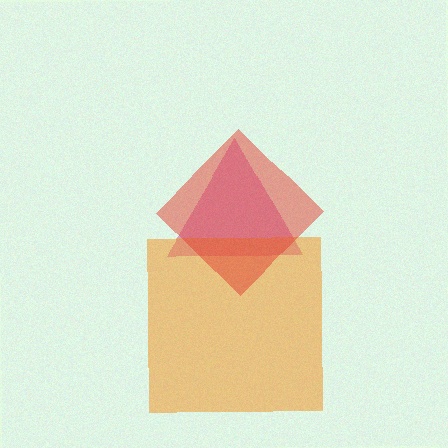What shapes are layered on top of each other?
The layered shapes are: a magenta triangle, an orange square, a red diamond.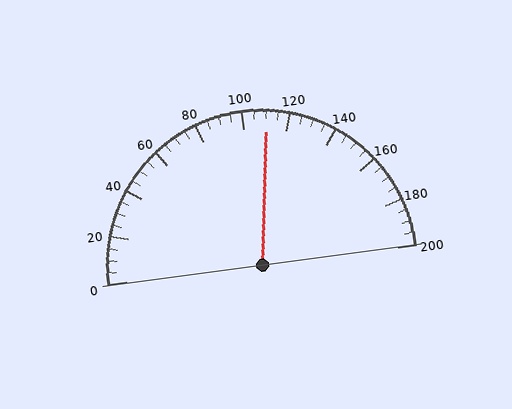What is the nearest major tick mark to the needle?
The nearest major tick mark is 120.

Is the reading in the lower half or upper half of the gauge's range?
The reading is in the upper half of the range (0 to 200).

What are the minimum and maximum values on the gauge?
The gauge ranges from 0 to 200.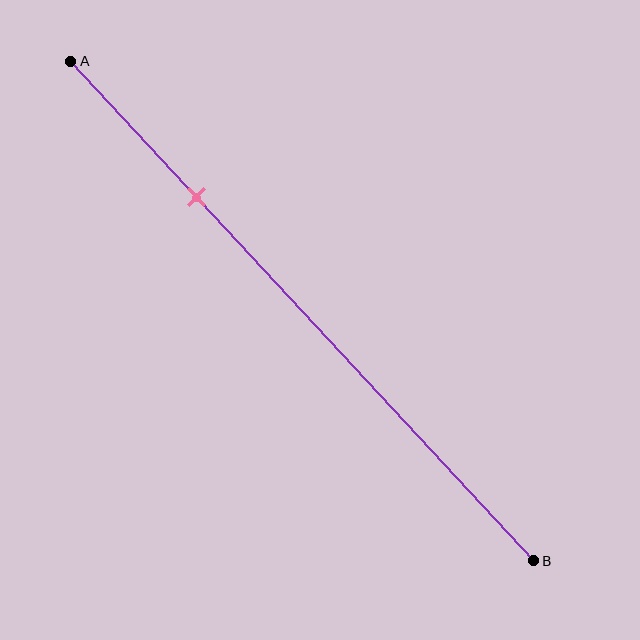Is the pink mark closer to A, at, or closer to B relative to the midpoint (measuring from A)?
The pink mark is closer to point A than the midpoint of segment AB.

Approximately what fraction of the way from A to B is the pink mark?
The pink mark is approximately 25% of the way from A to B.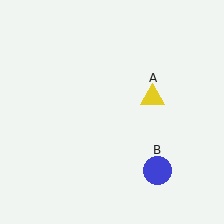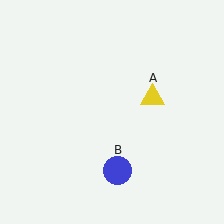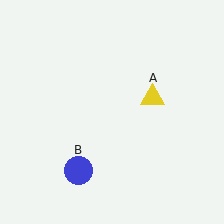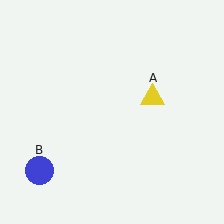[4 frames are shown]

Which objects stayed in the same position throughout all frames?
Yellow triangle (object A) remained stationary.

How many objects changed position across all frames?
1 object changed position: blue circle (object B).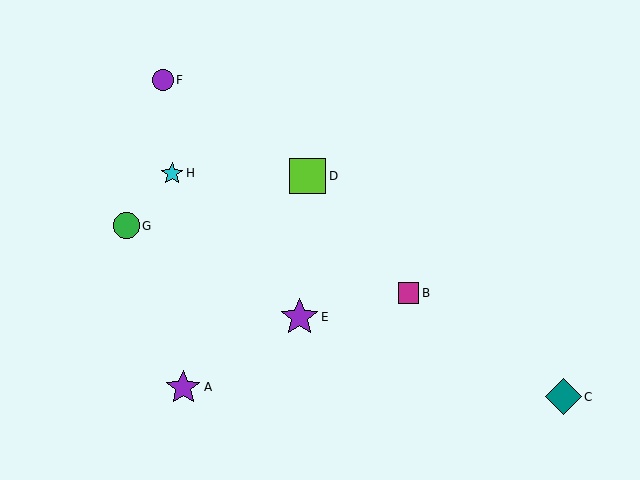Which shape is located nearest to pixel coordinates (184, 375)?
The purple star (labeled A) at (183, 387) is nearest to that location.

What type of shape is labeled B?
Shape B is a magenta square.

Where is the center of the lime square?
The center of the lime square is at (308, 176).